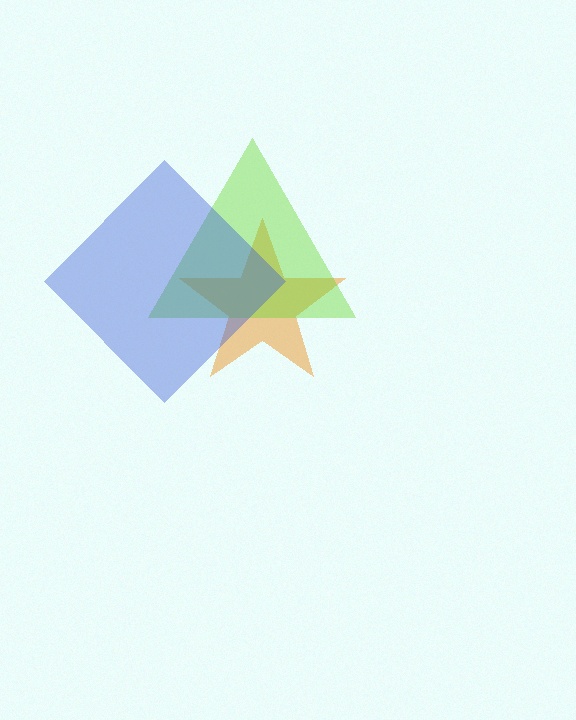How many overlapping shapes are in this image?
There are 3 overlapping shapes in the image.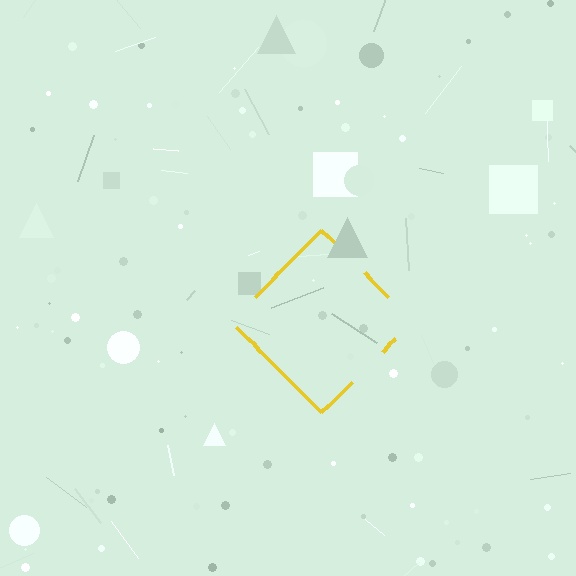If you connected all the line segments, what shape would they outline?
They would outline a diamond.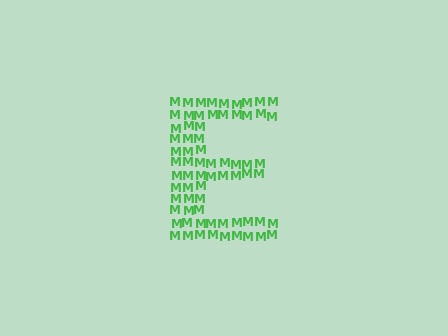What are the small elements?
The small elements are letter M's.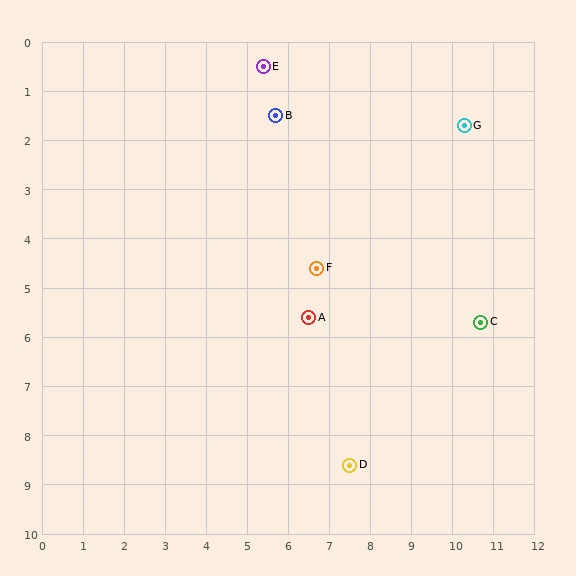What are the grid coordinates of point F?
Point F is at approximately (6.7, 4.6).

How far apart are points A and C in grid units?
Points A and C are about 4.2 grid units apart.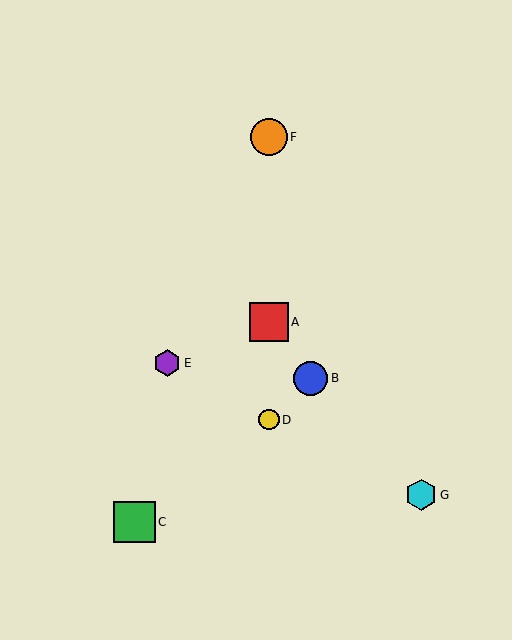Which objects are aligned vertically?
Objects A, D, F are aligned vertically.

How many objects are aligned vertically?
3 objects (A, D, F) are aligned vertically.